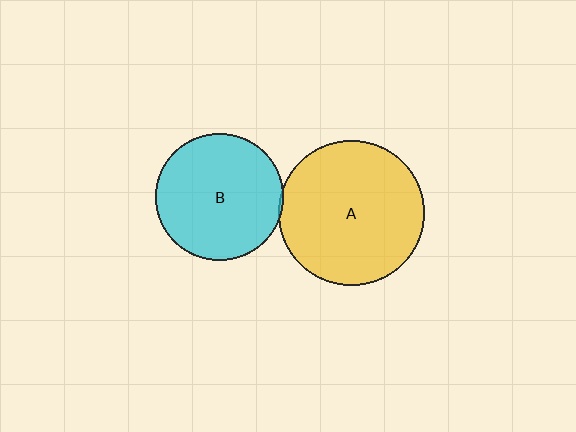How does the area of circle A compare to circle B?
Approximately 1.3 times.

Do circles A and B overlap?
Yes.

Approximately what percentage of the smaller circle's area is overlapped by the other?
Approximately 5%.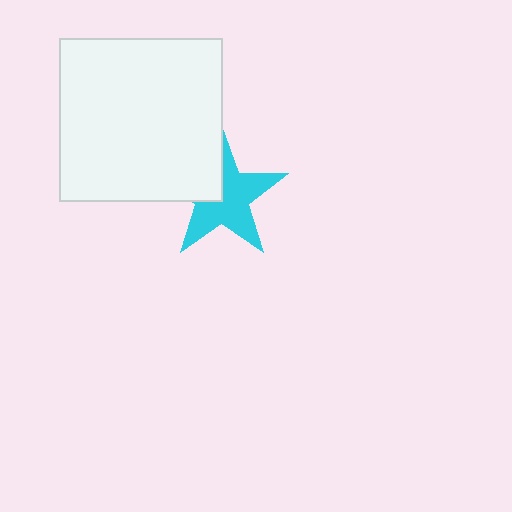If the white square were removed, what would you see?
You would see the complete cyan star.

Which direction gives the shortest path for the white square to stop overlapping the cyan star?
Moving toward the upper-left gives the shortest separation.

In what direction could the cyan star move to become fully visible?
The cyan star could move toward the lower-right. That would shift it out from behind the white square entirely.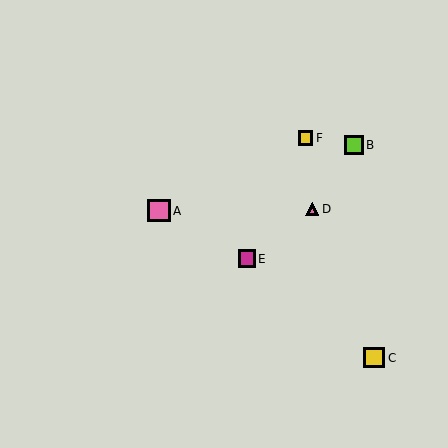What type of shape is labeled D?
Shape D is a pink triangle.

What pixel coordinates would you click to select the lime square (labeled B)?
Click at (354, 145) to select the lime square B.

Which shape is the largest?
The pink square (labeled A) is the largest.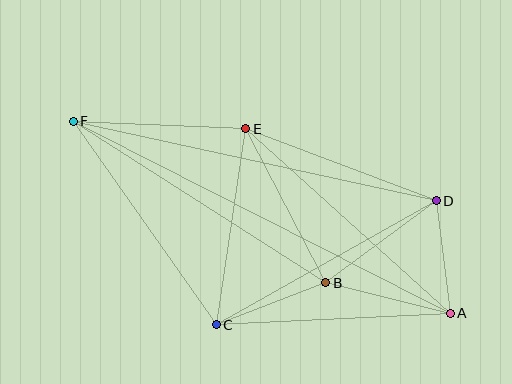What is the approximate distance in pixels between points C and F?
The distance between C and F is approximately 249 pixels.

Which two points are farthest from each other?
Points A and F are farthest from each other.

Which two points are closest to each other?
Points A and D are closest to each other.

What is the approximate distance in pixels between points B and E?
The distance between B and E is approximately 174 pixels.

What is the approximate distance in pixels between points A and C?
The distance between A and C is approximately 234 pixels.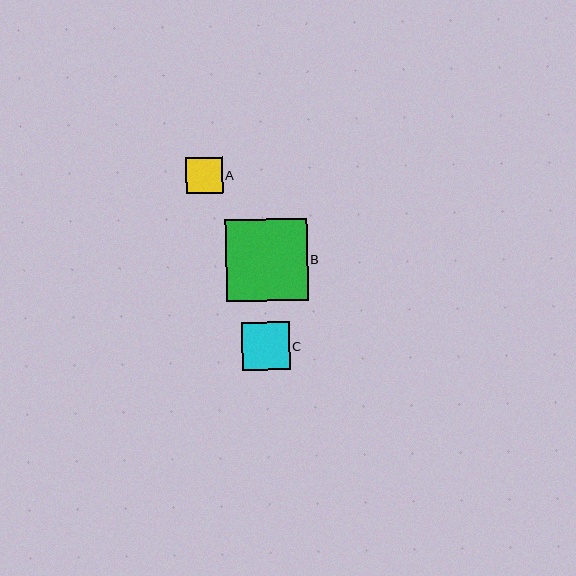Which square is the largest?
Square B is the largest with a size of approximately 82 pixels.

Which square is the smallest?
Square A is the smallest with a size of approximately 36 pixels.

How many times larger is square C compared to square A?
Square C is approximately 1.3 times the size of square A.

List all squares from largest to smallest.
From largest to smallest: B, C, A.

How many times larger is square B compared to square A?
Square B is approximately 2.3 times the size of square A.